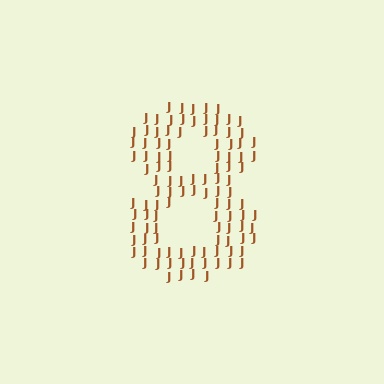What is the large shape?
The large shape is the digit 8.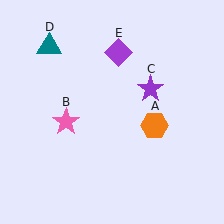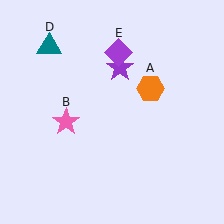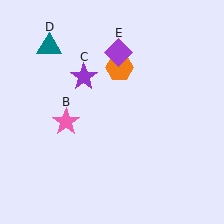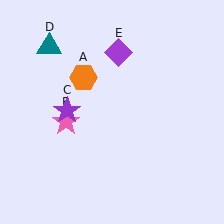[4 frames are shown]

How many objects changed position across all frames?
2 objects changed position: orange hexagon (object A), purple star (object C).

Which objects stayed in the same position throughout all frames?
Pink star (object B) and teal triangle (object D) and purple diamond (object E) remained stationary.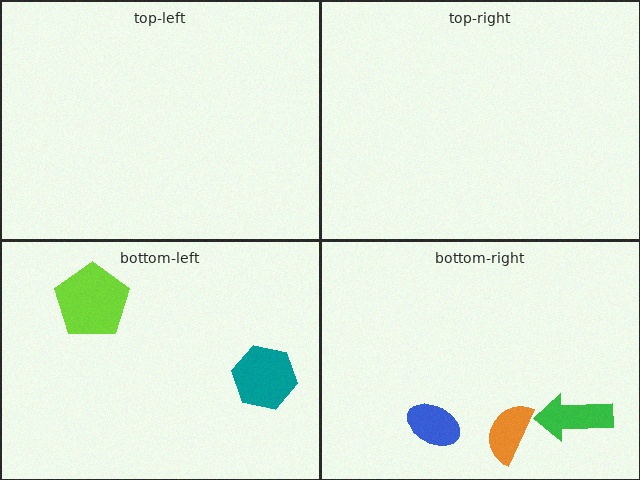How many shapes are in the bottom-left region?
2.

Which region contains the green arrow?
The bottom-right region.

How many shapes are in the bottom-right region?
3.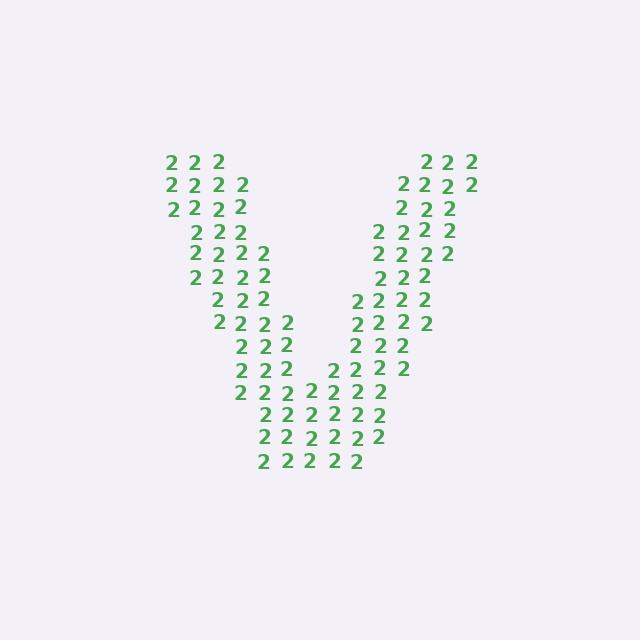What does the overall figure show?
The overall figure shows the letter V.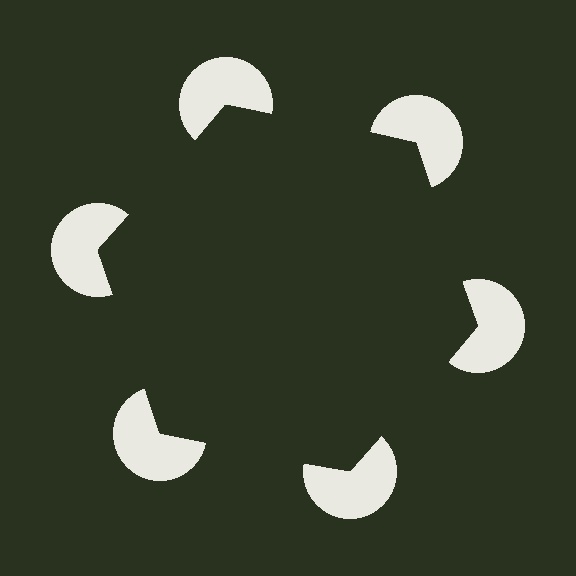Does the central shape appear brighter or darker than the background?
It typically appears slightly darker than the background, even though no actual brightness change is drawn.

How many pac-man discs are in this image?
There are 6 — one at each vertex of the illusory hexagon.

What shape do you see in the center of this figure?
An illusory hexagon — its edges are inferred from the aligned wedge cuts in the pac-man discs, not physically drawn.